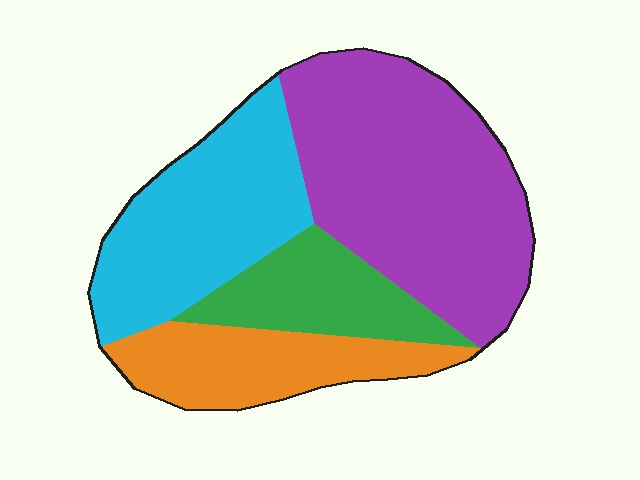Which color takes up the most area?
Purple, at roughly 40%.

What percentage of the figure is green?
Green takes up about one sixth (1/6) of the figure.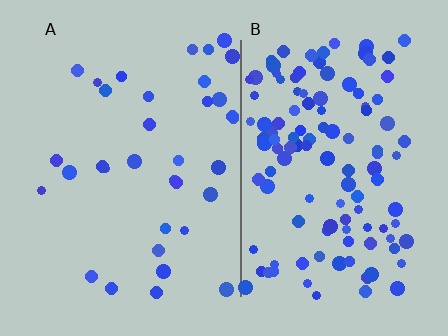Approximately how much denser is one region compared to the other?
Approximately 3.5× — region B over region A.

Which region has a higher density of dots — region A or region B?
B (the right).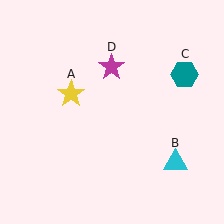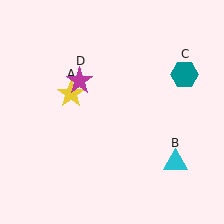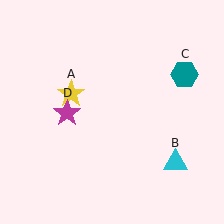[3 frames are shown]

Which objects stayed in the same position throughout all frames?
Yellow star (object A) and cyan triangle (object B) and teal hexagon (object C) remained stationary.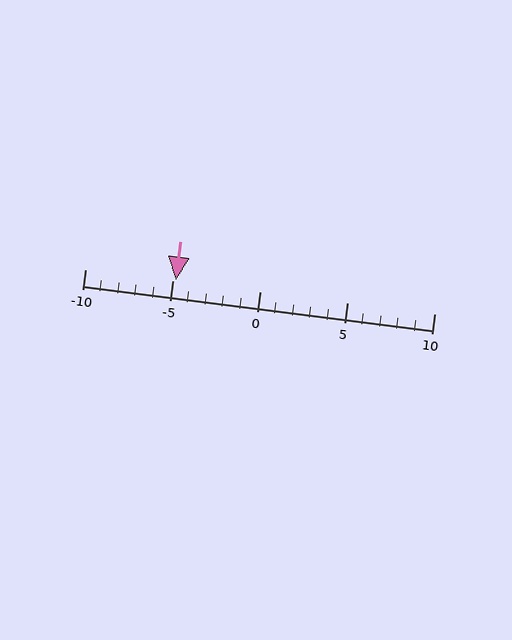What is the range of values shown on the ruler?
The ruler shows values from -10 to 10.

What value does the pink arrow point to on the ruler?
The pink arrow points to approximately -5.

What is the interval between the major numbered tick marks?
The major tick marks are spaced 5 units apart.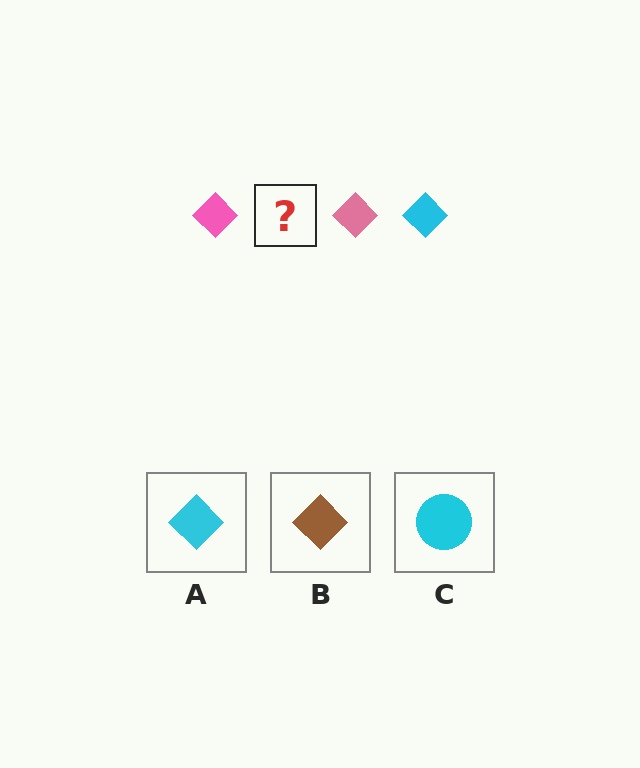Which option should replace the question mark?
Option A.